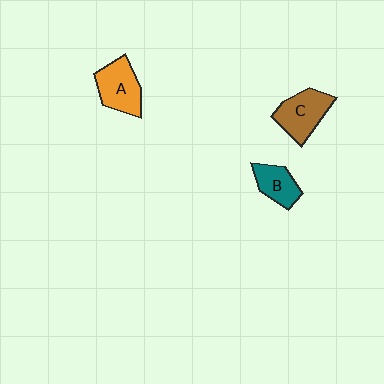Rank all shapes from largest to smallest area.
From largest to smallest: C (brown), A (orange), B (teal).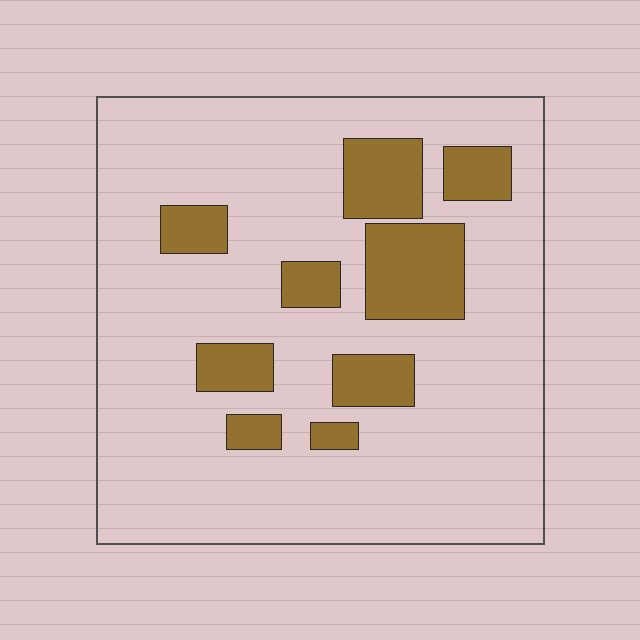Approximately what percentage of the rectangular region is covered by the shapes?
Approximately 20%.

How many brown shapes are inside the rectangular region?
9.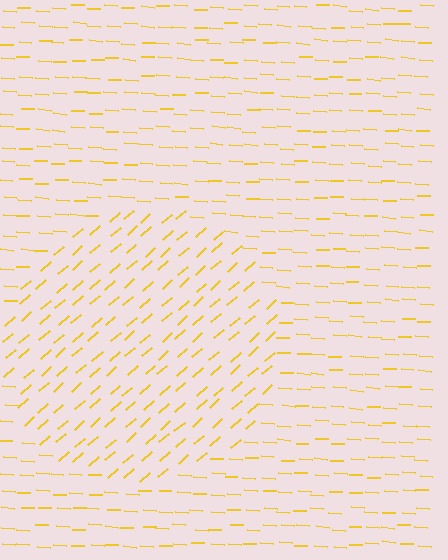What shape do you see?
I see a circle.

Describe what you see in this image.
The image is filled with small yellow line segments. A circle region in the image has lines oriented differently from the surrounding lines, creating a visible texture boundary.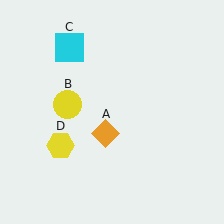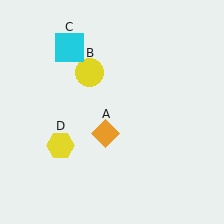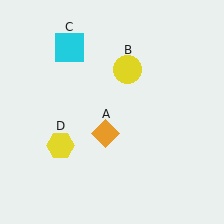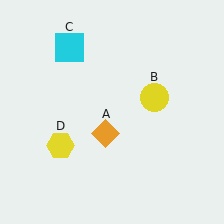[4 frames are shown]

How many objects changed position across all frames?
1 object changed position: yellow circle (object B).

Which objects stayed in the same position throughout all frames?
Orange diamond (object A) and cyan square (object C) and yellow hexagon (object D) remained stationary.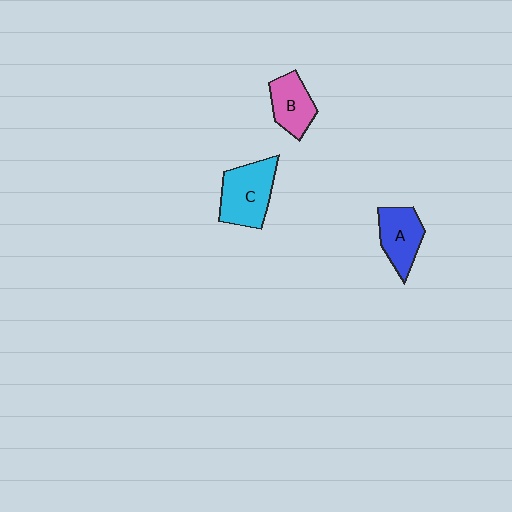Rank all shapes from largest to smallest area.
From largest to smallest: C (cyan), A (blue), B (pink).